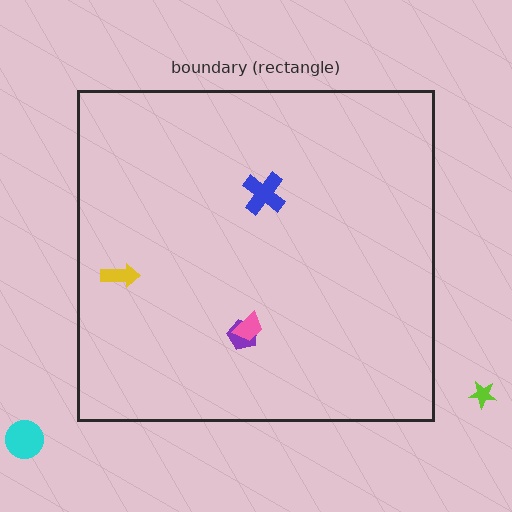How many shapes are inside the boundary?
4 inside, 2 outside.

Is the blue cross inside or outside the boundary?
Inside.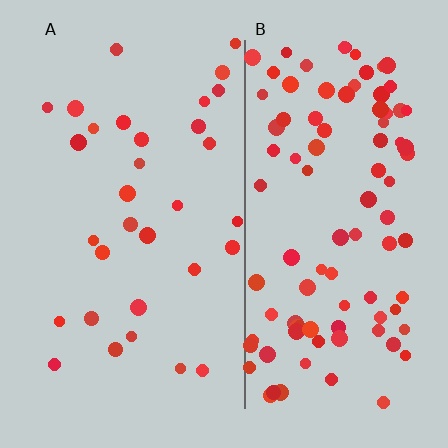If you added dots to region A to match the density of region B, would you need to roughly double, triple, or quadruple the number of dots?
Approximately triple.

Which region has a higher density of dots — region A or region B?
B (the right).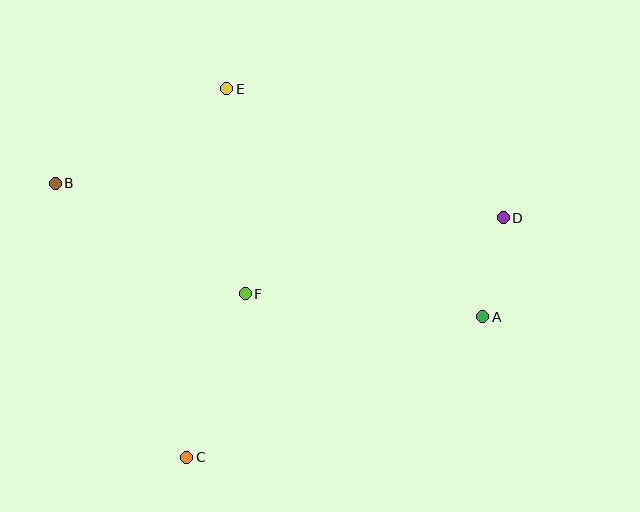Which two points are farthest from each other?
Points B and D are farthest from each other.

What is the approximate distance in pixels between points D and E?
The distance between D and E is approximately 305 pixels.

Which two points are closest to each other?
Points A and D are closest to each other.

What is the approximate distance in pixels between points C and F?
The distance between C and F is approximately 174 pixels.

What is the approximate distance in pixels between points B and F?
The distance between B and F is approximately 220 pixels.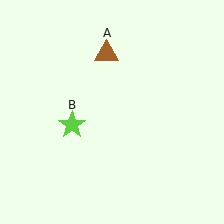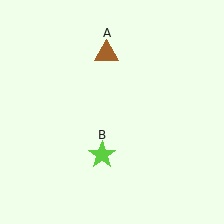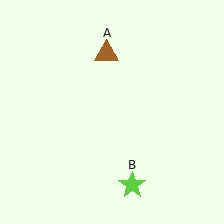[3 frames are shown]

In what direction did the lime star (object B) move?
The lime star (object B) moved down and to the right.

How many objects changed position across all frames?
1 object changed position: lime star (object B).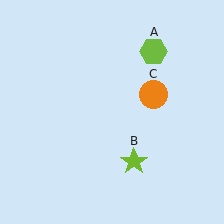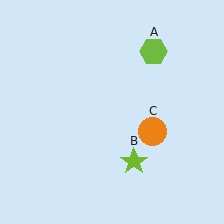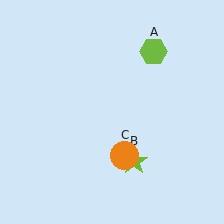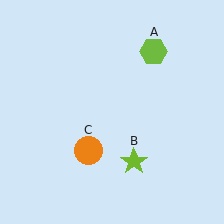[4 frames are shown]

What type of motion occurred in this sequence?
The orange circle (object C) rotated clockwise around the center of the scene.